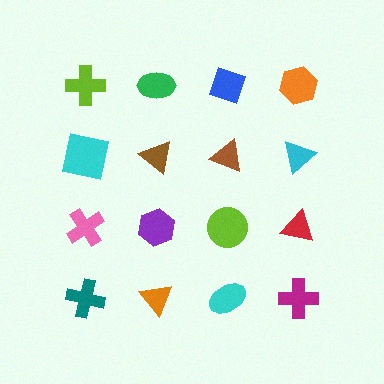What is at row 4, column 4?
A magenta cross.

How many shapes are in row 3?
4 shapes.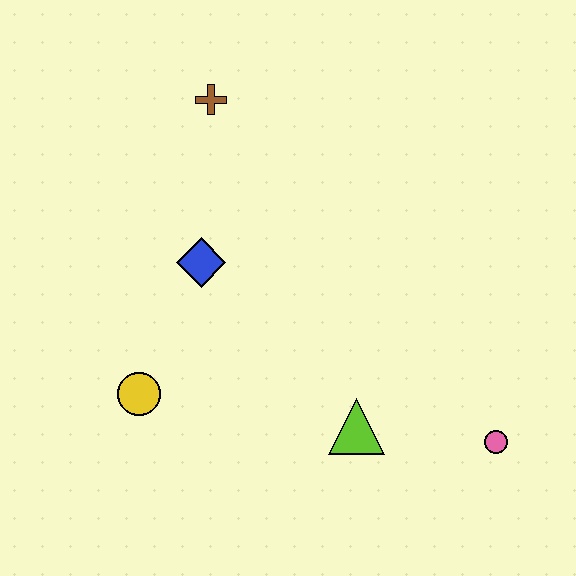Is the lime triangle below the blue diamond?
Yes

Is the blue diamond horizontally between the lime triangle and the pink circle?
No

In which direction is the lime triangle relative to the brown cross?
The lime triangle is below the brown cross.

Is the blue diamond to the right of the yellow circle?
Yes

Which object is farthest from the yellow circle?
The pink circle is farthest from the yellow circle.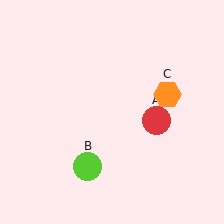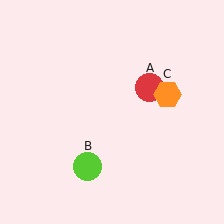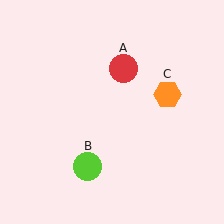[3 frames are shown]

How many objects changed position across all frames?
1 object changed position: red circle (object A).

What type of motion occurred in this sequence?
The red circle (object A) rotated counterclockwise around the center of the scene.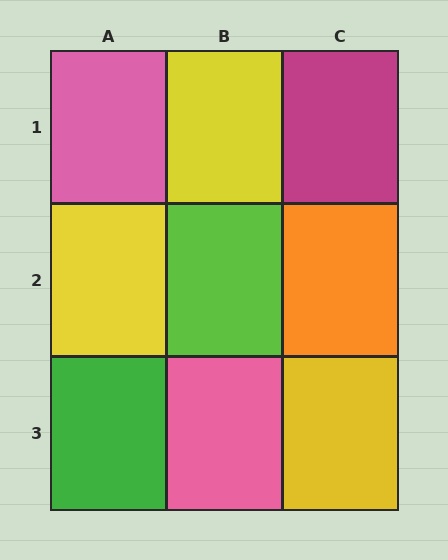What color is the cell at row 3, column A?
Green.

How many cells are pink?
2 cells are pink.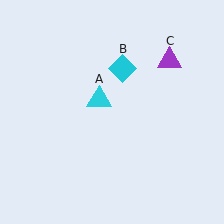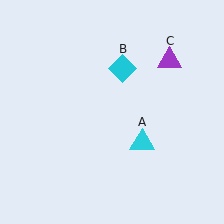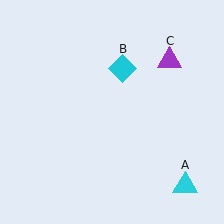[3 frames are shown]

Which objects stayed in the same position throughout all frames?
Cyan diamond (object B) and purple triangle (object C) remained stationary.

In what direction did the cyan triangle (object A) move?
The cyan triangle (object A) moved down and to the right.